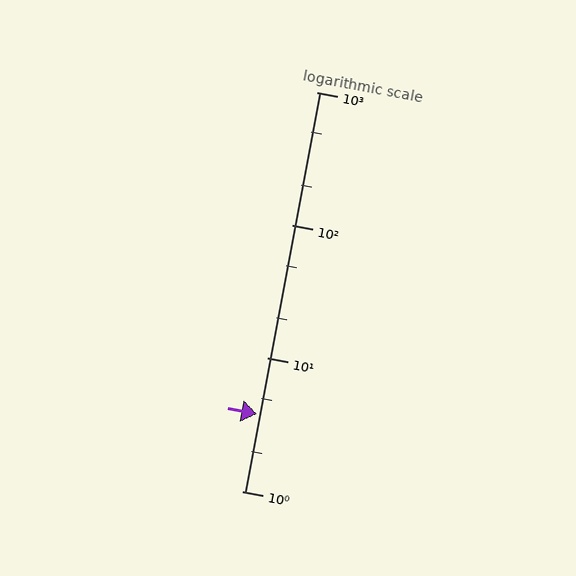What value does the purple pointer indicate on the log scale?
The pointer indicates approximately 3.8.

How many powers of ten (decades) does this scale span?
The scale spans 3 decades, from 1 to 1000.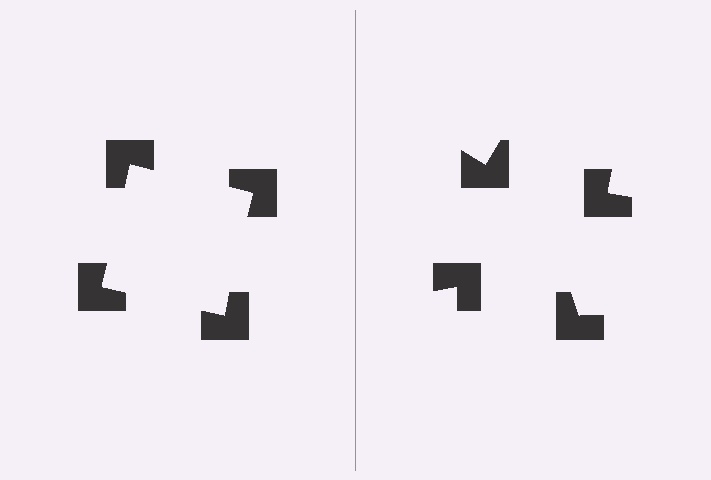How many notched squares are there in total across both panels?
8 — 4 on each side.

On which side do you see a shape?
An illusory square appears on the left side. On the right side the wedge cuts are rotated, so no coherent shape forms.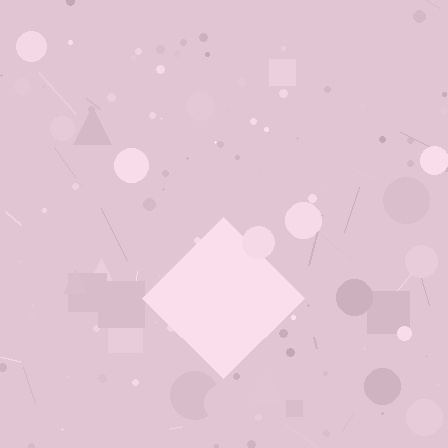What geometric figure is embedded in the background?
A diamond is embedded in the background.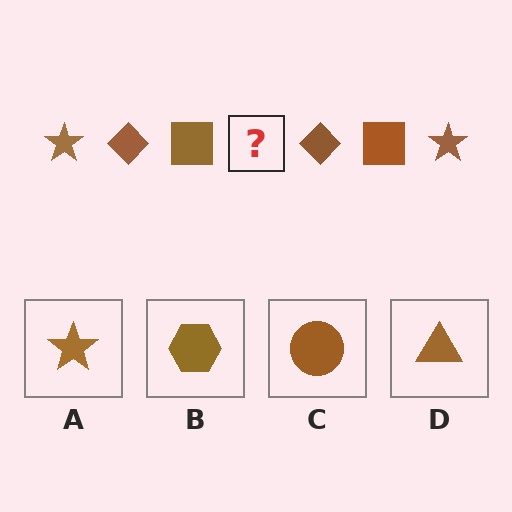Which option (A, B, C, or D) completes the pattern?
A.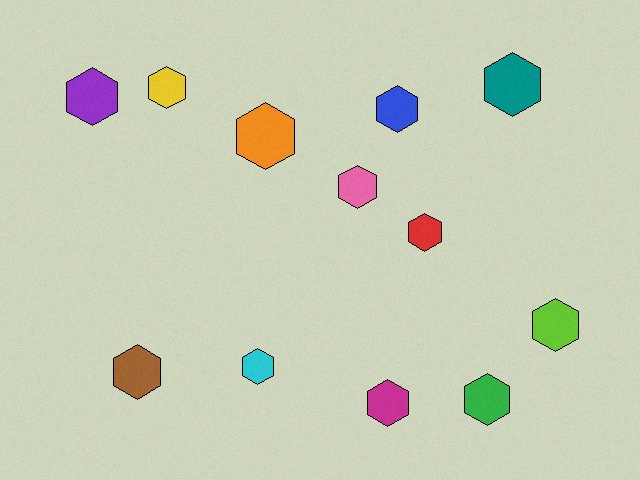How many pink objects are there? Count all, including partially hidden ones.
There is 1 pink object.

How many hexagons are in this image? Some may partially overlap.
There are 12 hexagons.